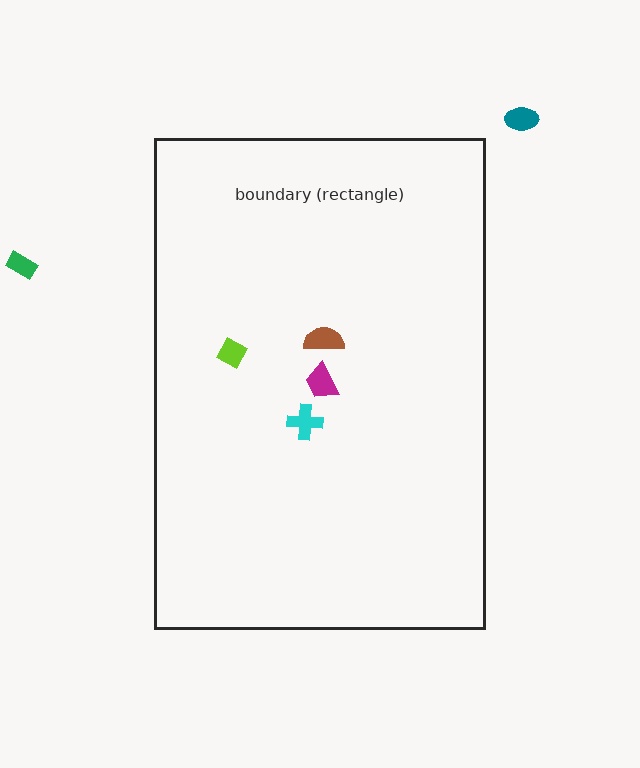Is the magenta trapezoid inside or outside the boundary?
Inside.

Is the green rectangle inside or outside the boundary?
Outside.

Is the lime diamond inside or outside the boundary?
Inside.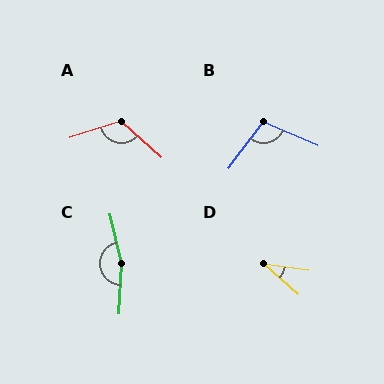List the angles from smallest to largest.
D (33°), B (103°), A (120°), C (164°).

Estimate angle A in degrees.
Approximately 120 degrees.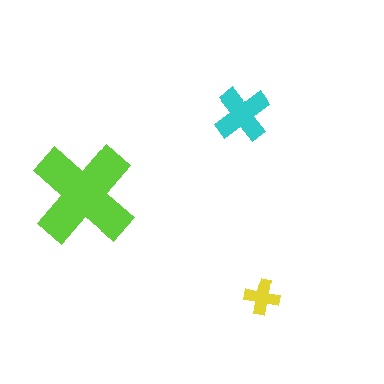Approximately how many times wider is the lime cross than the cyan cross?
About 2 times wider.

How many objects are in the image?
There are 3 objects in the image.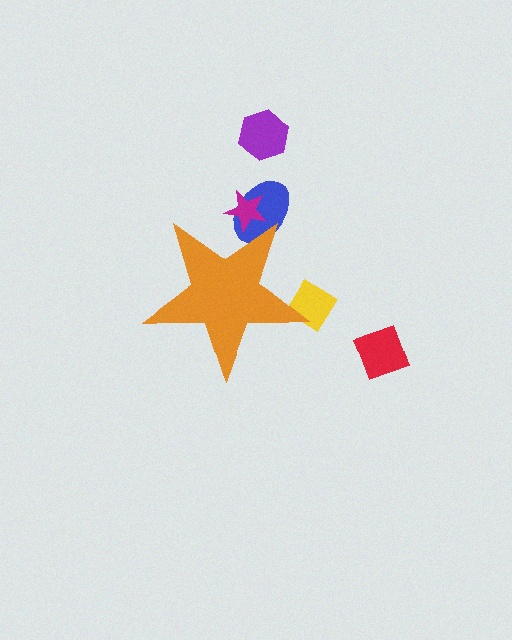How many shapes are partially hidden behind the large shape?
3 shapes are partially hidden.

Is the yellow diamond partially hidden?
Yes, the yellow diamond is partially hidden behind the orange star.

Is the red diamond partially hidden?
No, the red diamond is fully visible.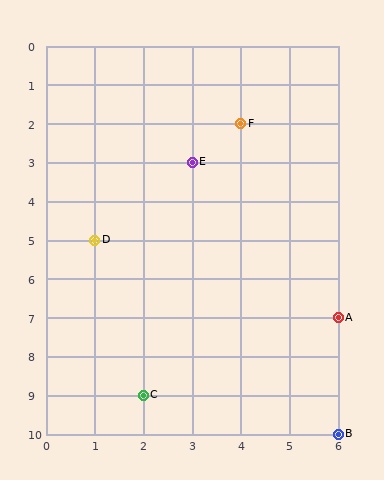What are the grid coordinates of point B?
Point B is at grid coordinates (6, 10).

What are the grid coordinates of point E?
Point E is at grid coordinates (3, 3).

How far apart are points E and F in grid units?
Points E and F are 1 column and 1 row apart (about 1.4 grid units diagonally).